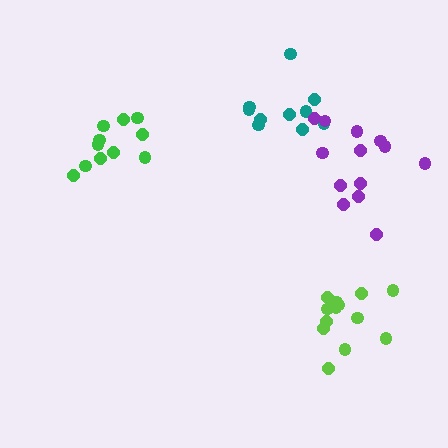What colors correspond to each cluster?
The clusters are colored: green, teal, purple, lime.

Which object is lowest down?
The lime cluster is bottommost.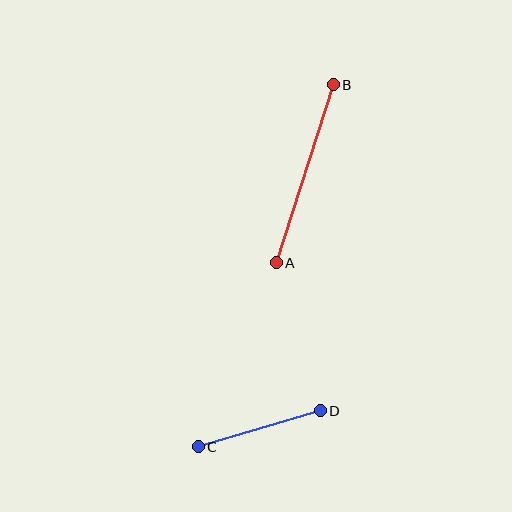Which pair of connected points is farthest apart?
Points A and B are farthest apart.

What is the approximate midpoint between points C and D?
The midpoint is at approximately (259, 429) pixels.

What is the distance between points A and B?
The distance is approximately 187 pixels.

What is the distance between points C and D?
The distance is approximately 127 pixels.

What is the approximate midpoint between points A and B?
The midpoint is at approximately (305, 174) pixels.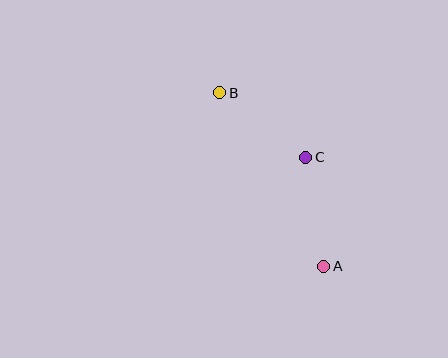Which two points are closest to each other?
Points B and C are closest to each other.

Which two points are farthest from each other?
Points A and B are farthest from each other.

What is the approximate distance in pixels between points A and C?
The distance between A and C is approximately 111 pixels.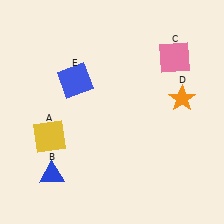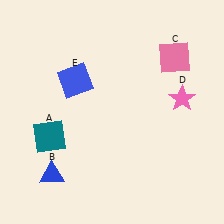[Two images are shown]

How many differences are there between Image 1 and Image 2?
There are 2 differences between the two images.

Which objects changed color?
A changed from yellow to teal. D changed from orange to pink.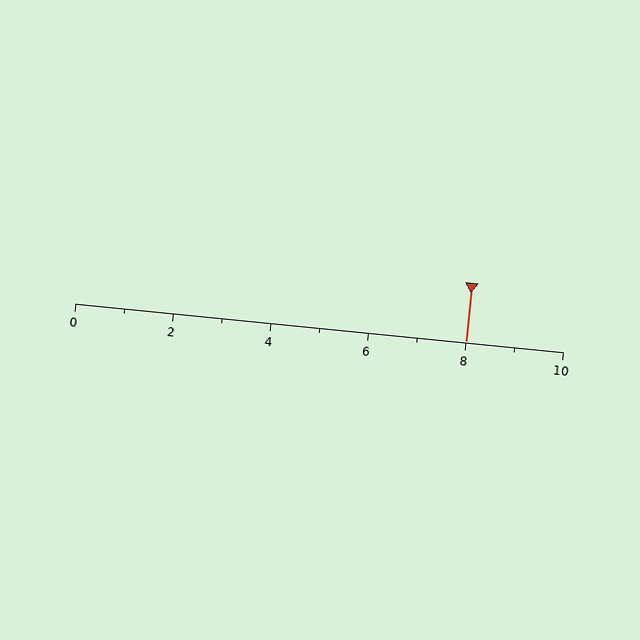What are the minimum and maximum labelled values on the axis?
The axis runs from 0 to 10.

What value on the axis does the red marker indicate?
The marker indicates approximately 8.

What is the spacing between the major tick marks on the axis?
The major ticks are spaced 2 apart.